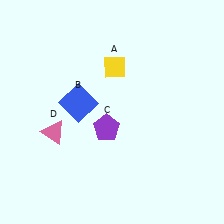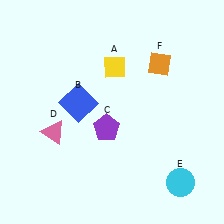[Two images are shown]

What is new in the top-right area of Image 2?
An orange diamond (F) was added in the top-right area of Image 2.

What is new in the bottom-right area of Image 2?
A cyan circle (E) was added in the bottom-right area of Image 2.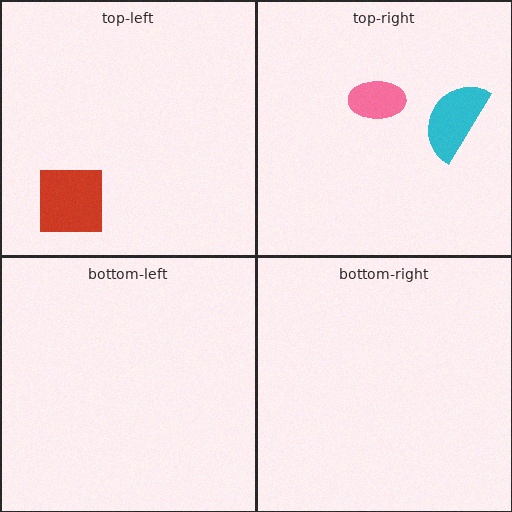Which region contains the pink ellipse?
The top-right region.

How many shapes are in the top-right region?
2.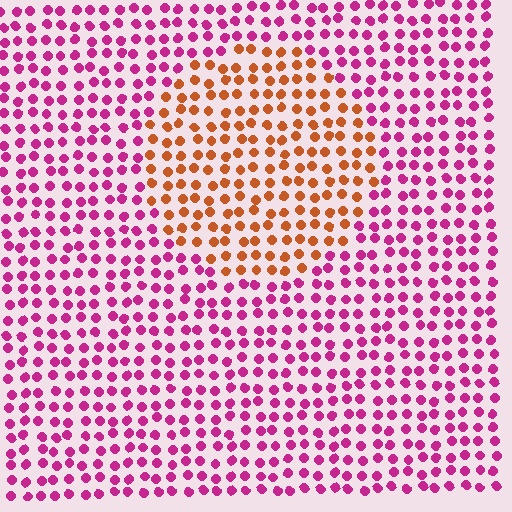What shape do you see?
I see a circle.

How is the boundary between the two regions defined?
The boundary is defined purely by a slight shift in hue (about 59 degrees). Spacing, size, and orientation are identical on both sides.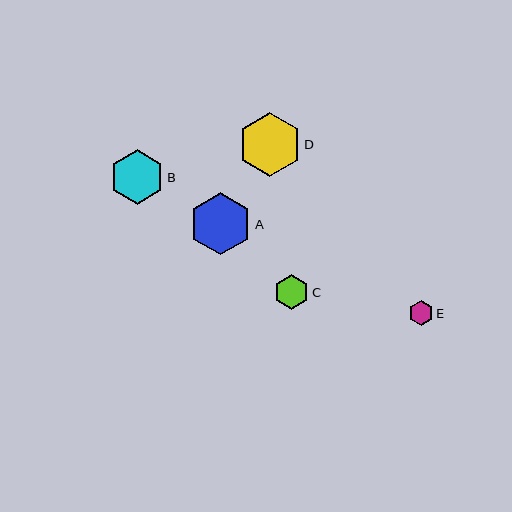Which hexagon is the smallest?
Hexagon E is the smallest with a size of approximately 25 pixels.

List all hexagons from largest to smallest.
From largest to smallest: D, A, B, C, E.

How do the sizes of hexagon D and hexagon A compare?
Hexagon D and hexagon A are approximately the same size.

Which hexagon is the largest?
Hexagon D is the largest with a size of approximately 63 pixels.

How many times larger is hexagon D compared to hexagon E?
Hexagon D is approximately 2.6 times the size of hexagon E.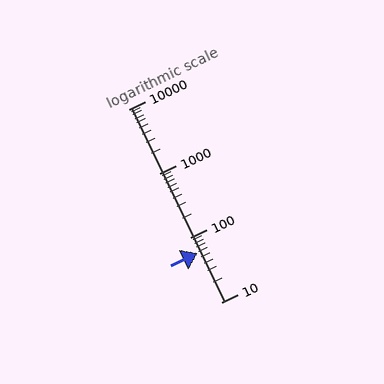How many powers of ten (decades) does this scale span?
The scale spans 3 decades, from 10 to 10000.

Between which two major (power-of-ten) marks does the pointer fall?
The pointer is between 10 and 100.